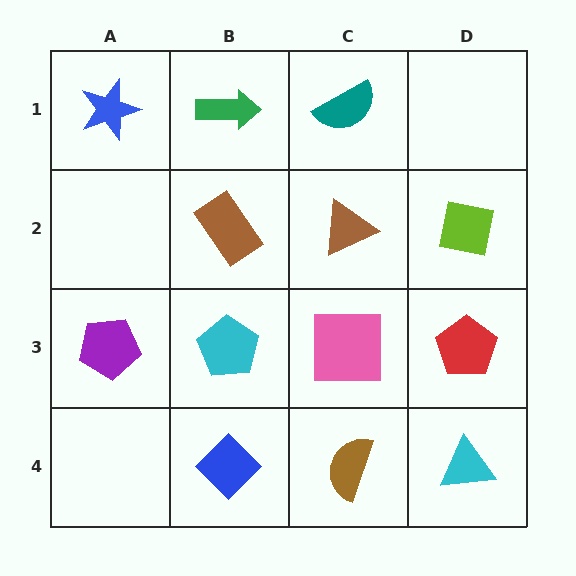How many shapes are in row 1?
3 shapes.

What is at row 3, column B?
A cyan pentagon.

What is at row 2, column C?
A brown triangle.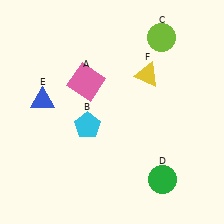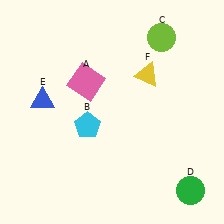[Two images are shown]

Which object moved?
The green circle (D) moved right.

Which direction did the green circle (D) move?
The green circle (D) moved right.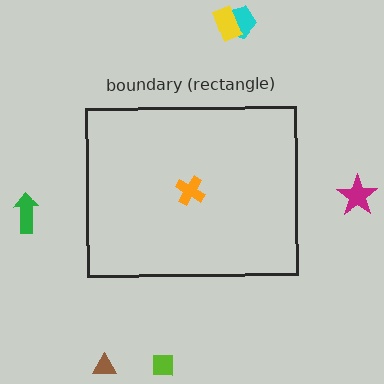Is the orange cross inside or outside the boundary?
Inside.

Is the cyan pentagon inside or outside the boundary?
Outside.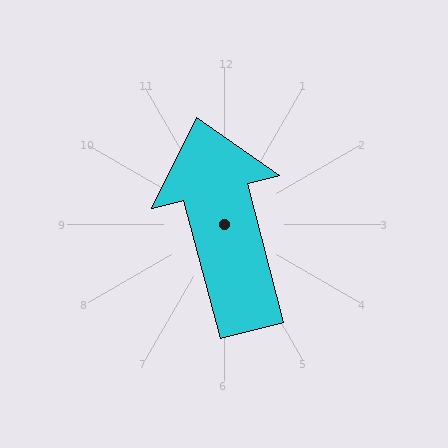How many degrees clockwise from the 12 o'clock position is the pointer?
Approximately 345 degrees.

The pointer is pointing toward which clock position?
Roughly 12 o'clock.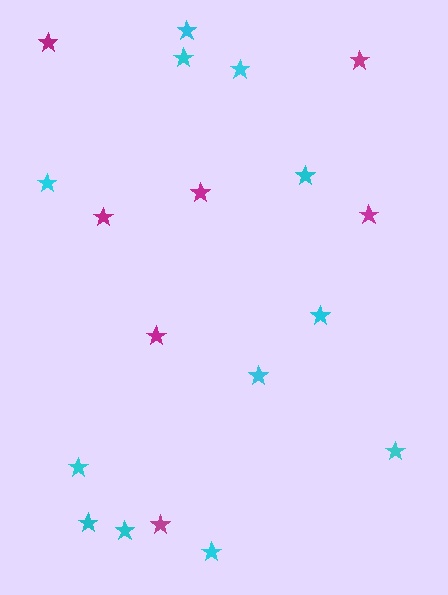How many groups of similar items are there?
There are 2 groups: one group of cyan stars (12) and one group of magenta stars (7).